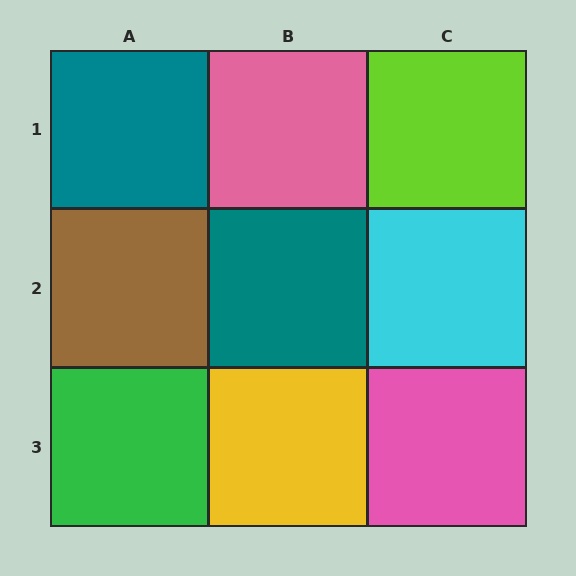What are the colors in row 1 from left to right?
Teal, pink, lime.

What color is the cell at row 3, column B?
Yellow.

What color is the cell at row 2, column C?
Cyan.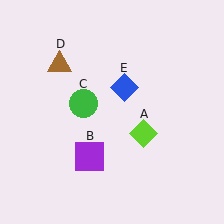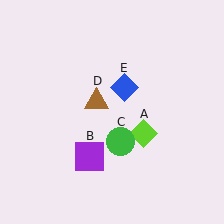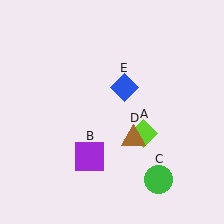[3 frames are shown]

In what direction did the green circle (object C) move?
The green circle (object C) moved down and to the right.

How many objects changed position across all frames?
2 objects changed position: green circle (object C), brown triangle (object D).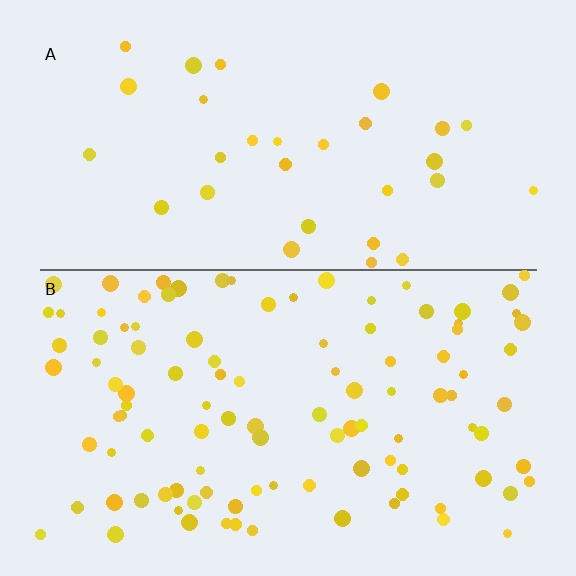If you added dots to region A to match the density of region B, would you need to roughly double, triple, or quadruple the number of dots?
Approximately triple.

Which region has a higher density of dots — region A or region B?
B (the bottom).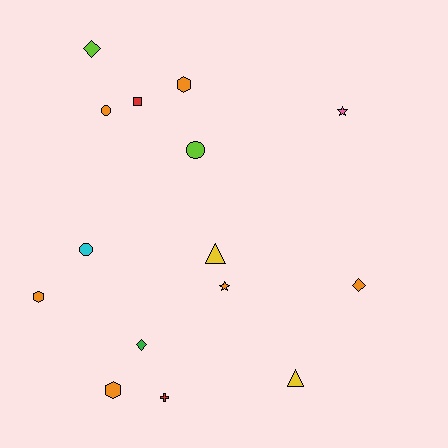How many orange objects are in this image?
There are 6 orange objects.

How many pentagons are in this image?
There are no pentagons.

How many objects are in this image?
There are 15 objects.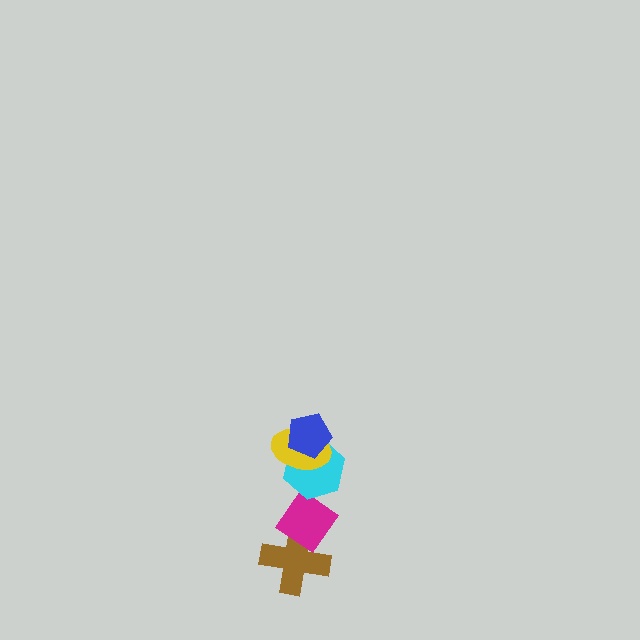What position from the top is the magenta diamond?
The magenta diamond is 4th from the top.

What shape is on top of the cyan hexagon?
The yellow ellipse is on top of the cyan hexagon.